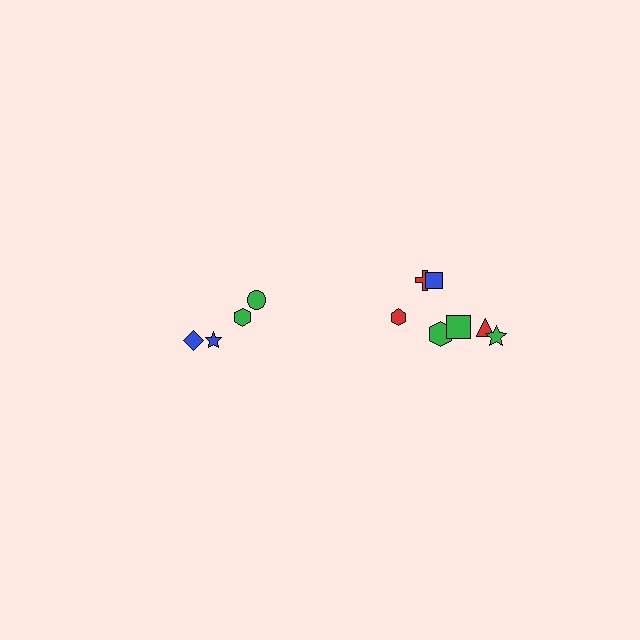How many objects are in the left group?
There are 4 objects.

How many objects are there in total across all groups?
There are 11 objects.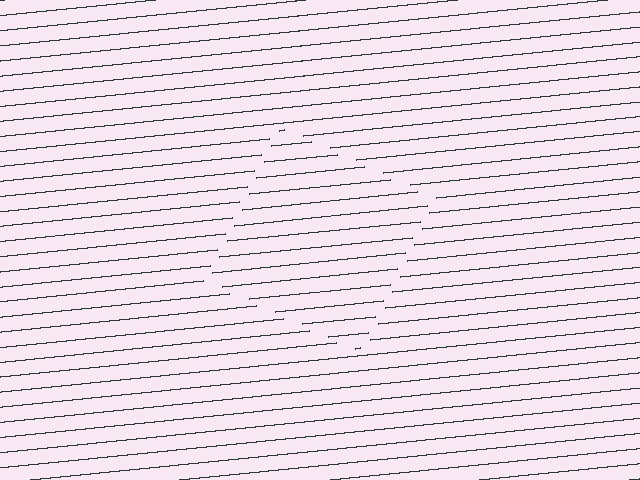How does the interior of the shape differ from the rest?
The interior of the shape contains the same grating, shifted by half a period — the contour is defined by the phase discontinuity where line-ends from the inner and outer gratings abut.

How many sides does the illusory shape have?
4 sides — the line-ends trace a square.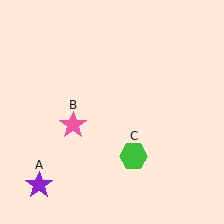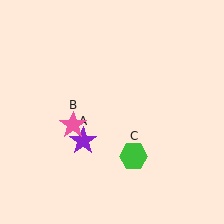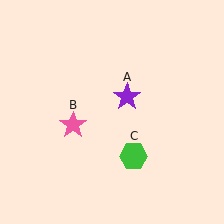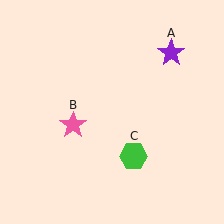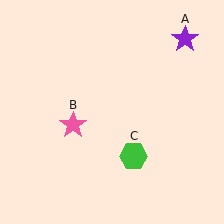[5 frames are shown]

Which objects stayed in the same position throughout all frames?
Pink star (object B) and green hexagon (object C) remained stationary.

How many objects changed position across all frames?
1 object changed position: purple star (object A).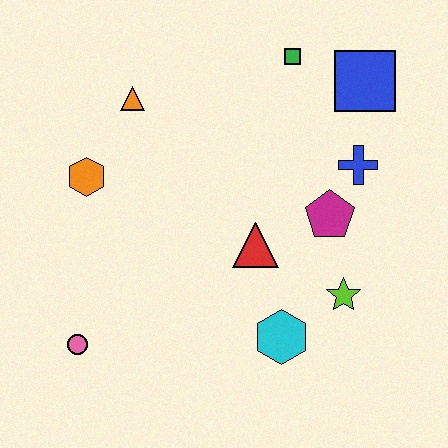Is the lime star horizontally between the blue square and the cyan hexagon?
Yes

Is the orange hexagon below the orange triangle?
Yes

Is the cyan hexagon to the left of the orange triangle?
No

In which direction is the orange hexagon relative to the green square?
The orange hexagon is to the left of the green square.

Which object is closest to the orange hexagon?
The orange triangle is closest to the orange hexagon.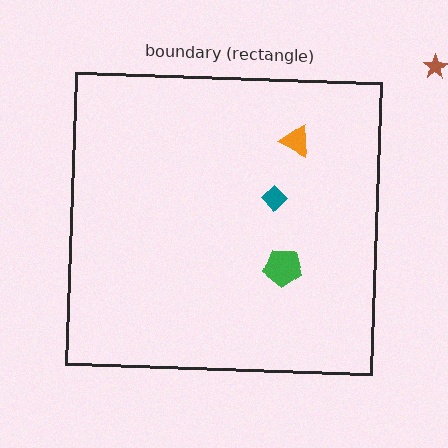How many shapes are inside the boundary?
3 inside, 1 outside.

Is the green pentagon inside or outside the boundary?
Inside.